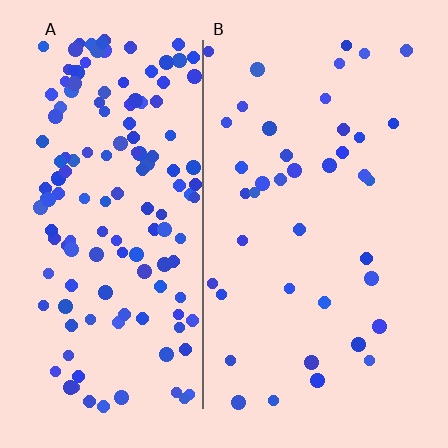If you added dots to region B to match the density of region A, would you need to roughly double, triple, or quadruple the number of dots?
Approximately quadruple.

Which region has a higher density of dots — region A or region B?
A (the left).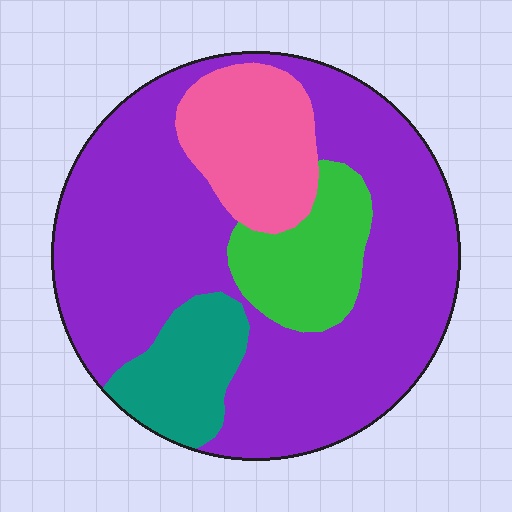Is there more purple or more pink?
Purple.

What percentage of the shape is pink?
Pink covers around 15% of the shape.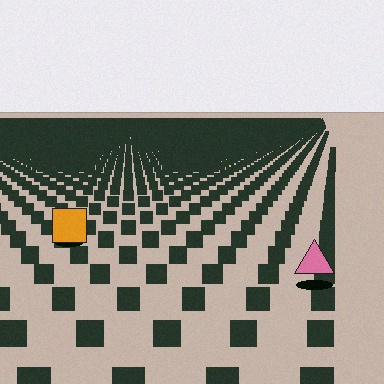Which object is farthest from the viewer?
The orange square is farthest from the viewer. It appears smaller and the ground texture around it is denser.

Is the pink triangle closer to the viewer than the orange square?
Yes. The pink triangle is closer — you can tell from the texture gradient: the ground texture is coarser near it.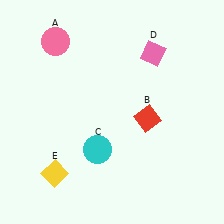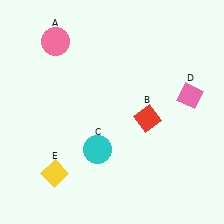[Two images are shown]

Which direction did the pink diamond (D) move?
The pink diamond (D) moved down.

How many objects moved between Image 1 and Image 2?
1 object moved between the two images.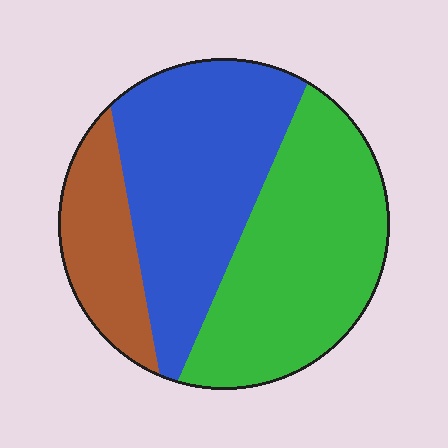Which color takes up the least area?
Brown, at roughly 15%.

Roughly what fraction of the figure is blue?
Blue covers about 40% of the figure.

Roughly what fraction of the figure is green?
Green covers 42% of the figure.